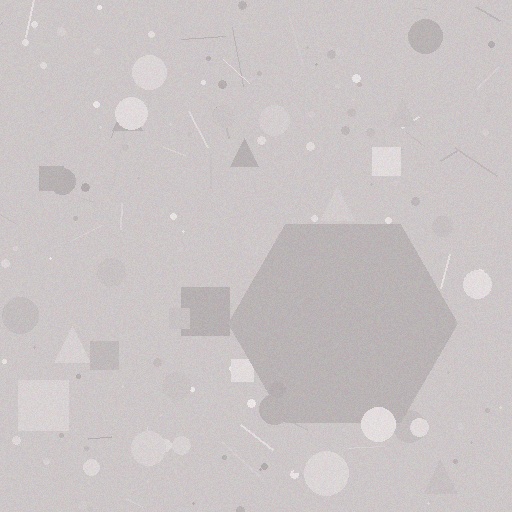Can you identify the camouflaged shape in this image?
The camouflaged shape is a hexagon.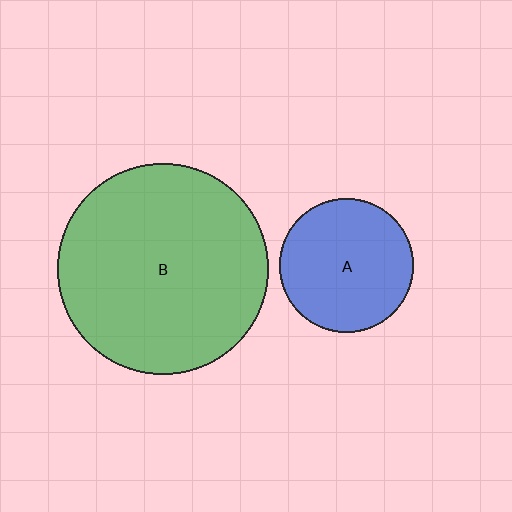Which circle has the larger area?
Circle B (green).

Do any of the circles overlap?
No, none of the circles overlap.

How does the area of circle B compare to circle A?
Approximately 2.5 times.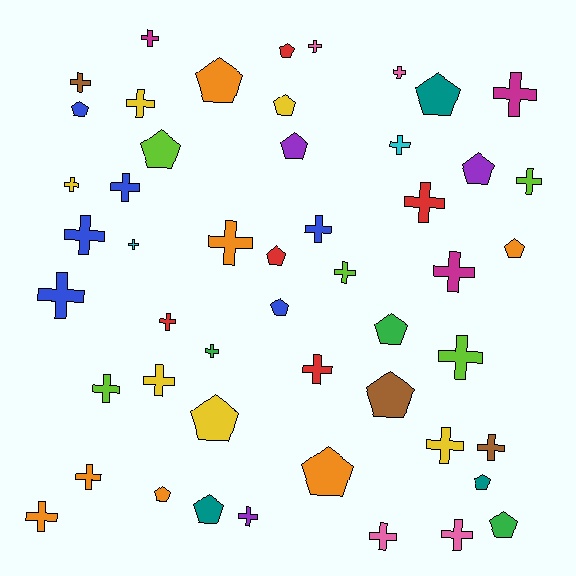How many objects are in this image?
There are 50 objects.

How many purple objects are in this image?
There are 3 purple objects.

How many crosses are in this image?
There are 31 crosses.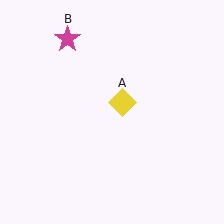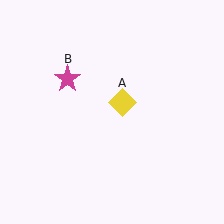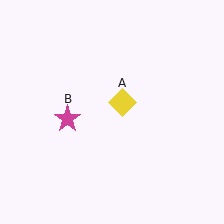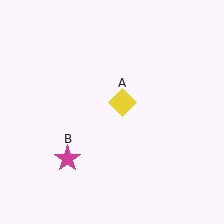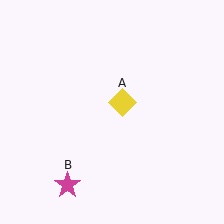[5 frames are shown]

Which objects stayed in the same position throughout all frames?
Yellow diamond (object A) remained stationary.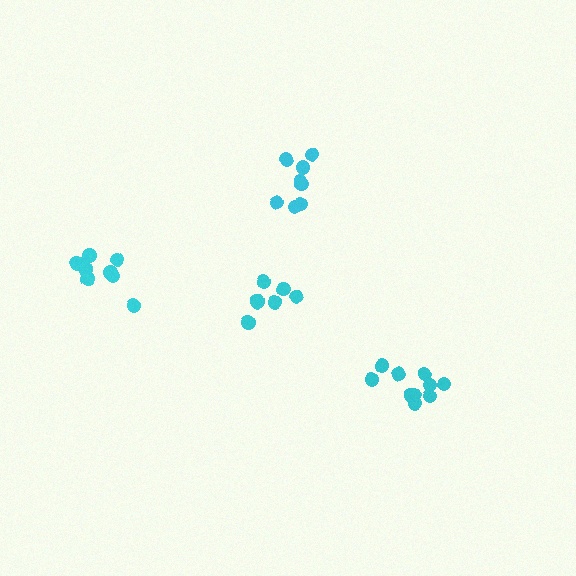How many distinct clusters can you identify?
There are 4 distinct clusters.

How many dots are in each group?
Group 1: 10 dots, Group 2: 7 dots, Group 3: 9 dots, Group 4: 8 dots (34 total).